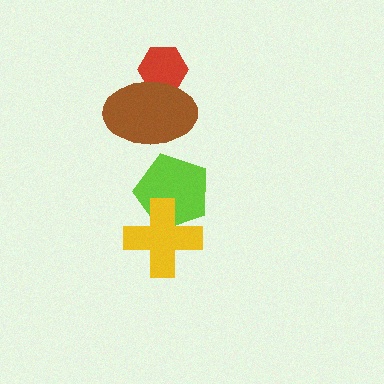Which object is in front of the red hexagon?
The brown ellipse is in front of the red hexagon.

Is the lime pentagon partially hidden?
Yes, it is partially covered by another shape.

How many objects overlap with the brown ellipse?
1 object overlaps with the brown ellipse.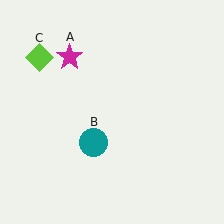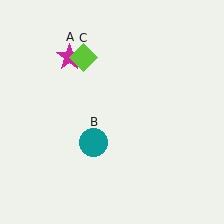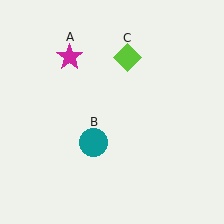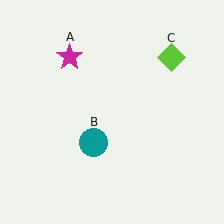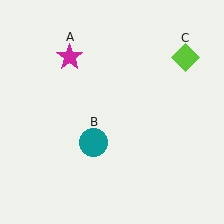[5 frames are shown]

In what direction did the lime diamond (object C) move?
The lime diamond (object C) moved right.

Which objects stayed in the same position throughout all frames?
Magenta star (object A) and teal circle (object B) remained stationary.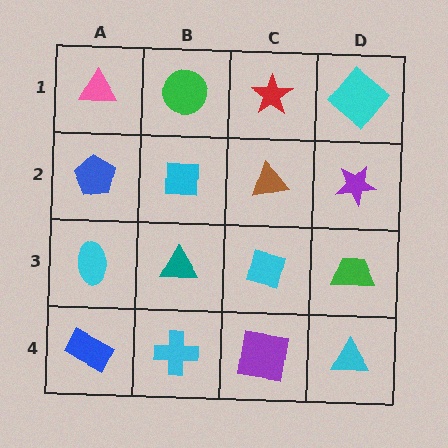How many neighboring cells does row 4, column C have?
3.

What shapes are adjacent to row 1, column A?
A blue pentagon (row 2, column A), a green circle (row 1, column B).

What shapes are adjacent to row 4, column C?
A cyan diamond (row 3, column C), a cyan cross (row 4, column B), a cyan triangle (row 4, column D).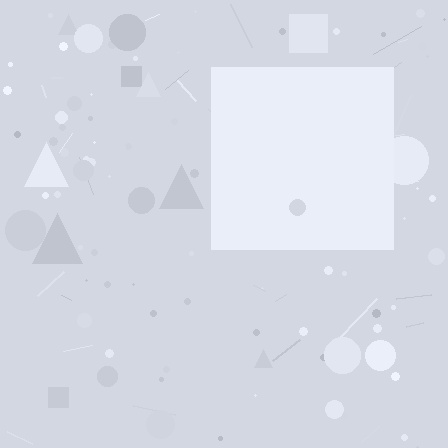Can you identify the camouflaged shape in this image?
The camouflaged shape is a square.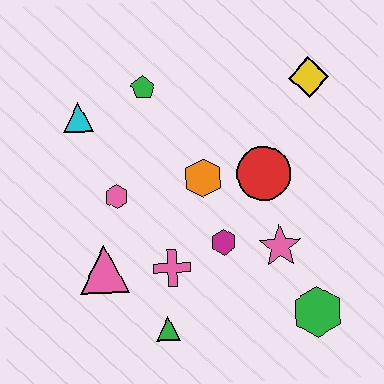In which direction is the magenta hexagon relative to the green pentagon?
The magenta hexagon is below the green pentagon.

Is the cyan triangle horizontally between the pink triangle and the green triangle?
No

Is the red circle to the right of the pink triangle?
Yes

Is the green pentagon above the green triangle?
Yes